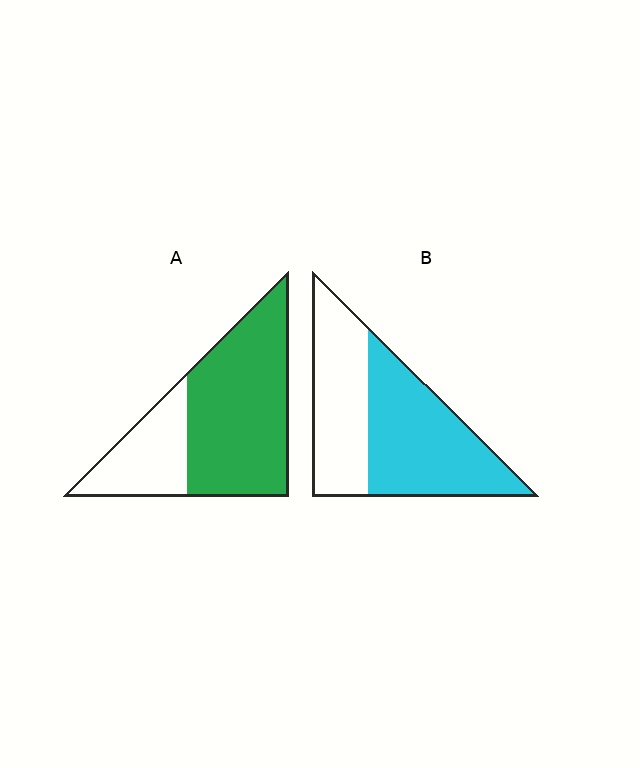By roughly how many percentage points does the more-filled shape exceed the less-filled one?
By roughly 15 percentage points (A over B).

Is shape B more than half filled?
Yes.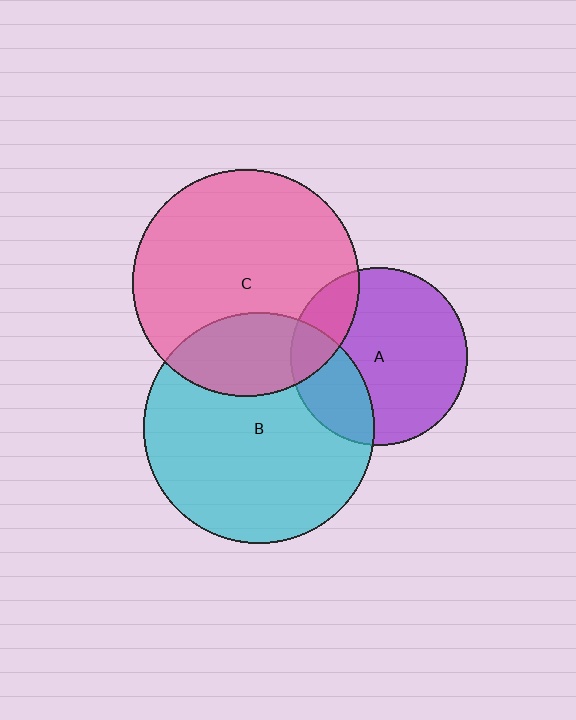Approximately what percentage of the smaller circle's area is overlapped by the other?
Approximately 20%.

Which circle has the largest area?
Circle B (cyan).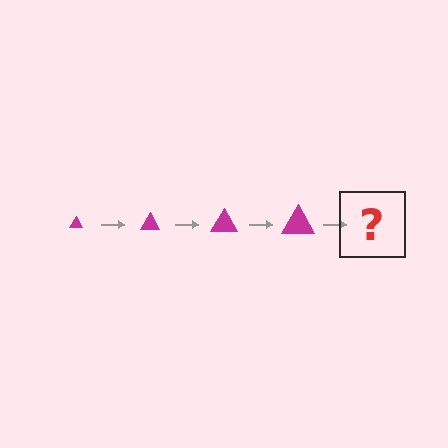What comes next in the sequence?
The next element should be a magenta triangle, larger than the previous one.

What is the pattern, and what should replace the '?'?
The pattern is that the triangle gets progressively larger each step. The '?' should be a magenta triangle, larger than the previous one.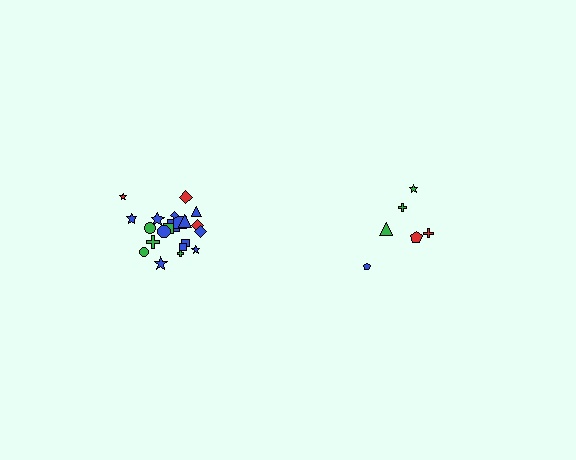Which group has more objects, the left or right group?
The left group.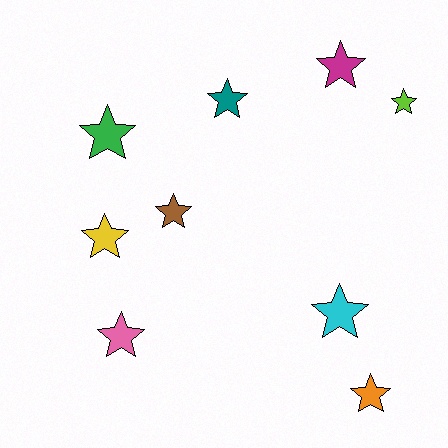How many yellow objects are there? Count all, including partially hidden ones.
There is 1 yellow object.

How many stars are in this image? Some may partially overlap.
There are 9 stars.